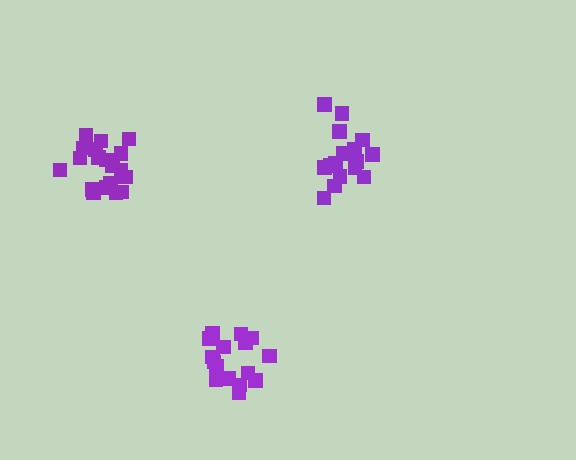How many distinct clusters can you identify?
There are 3 distinct clusters.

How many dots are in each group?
Group 1: 16 dots, Group 2: 16 dots, Group 3: 19 dots (51 total).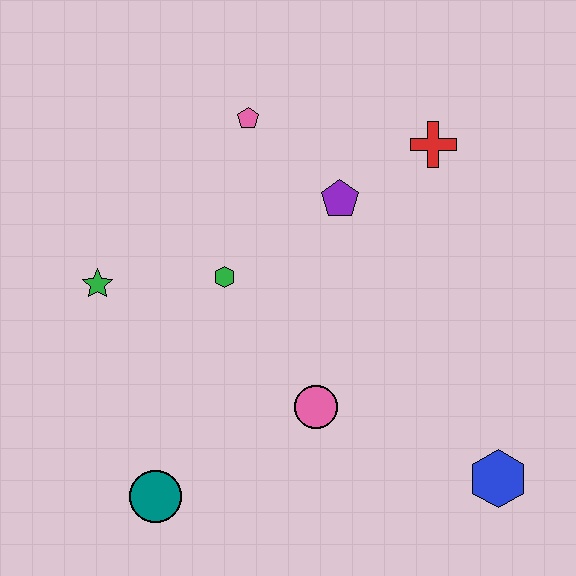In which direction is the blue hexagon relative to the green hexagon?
The blue hexagon is to the right of the green hexagon.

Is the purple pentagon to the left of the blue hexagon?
Yes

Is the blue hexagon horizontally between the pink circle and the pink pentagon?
No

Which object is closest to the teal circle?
The pink circle is closest to the teal circle.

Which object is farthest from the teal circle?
The red cross is farthest from the teal circle.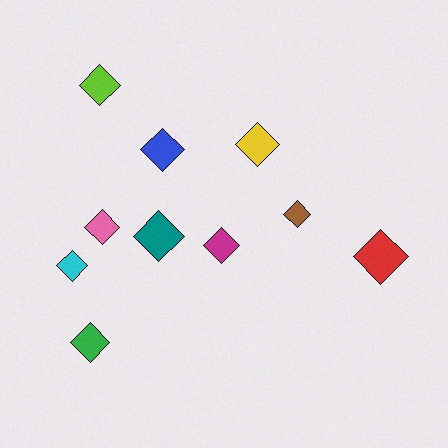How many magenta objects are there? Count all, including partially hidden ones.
There is 1 magenta object.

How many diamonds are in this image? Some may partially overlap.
There are 10 diamonds.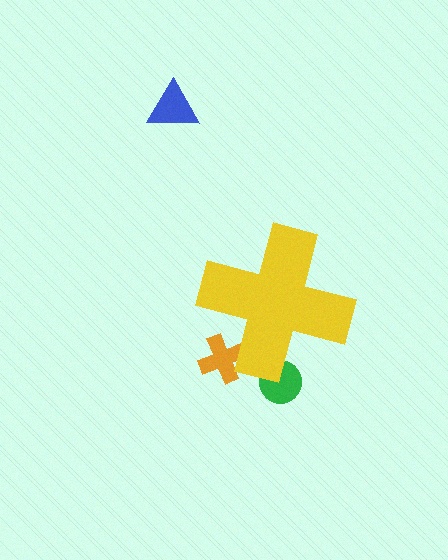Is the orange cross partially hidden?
Yes, the orange cross is partially hidden behind the yellow cross.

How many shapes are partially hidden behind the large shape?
2 shapes are partially hidden.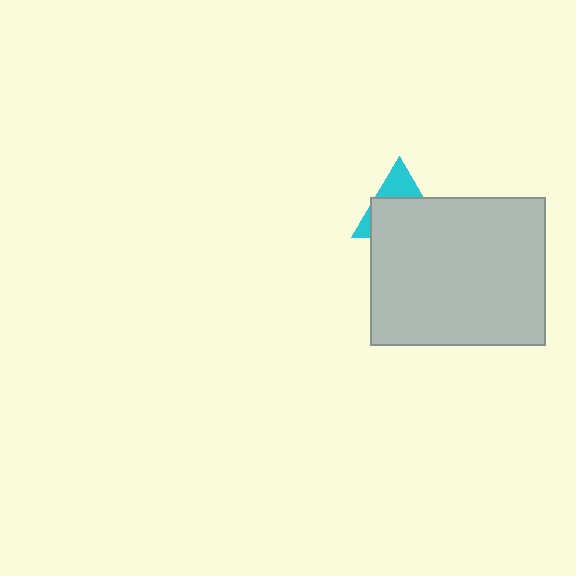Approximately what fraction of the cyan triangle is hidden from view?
Roughly 66% of the cyan triangle is hidden behind the light gray rectangle.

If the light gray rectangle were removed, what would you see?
You would see the complete cyan triangle.